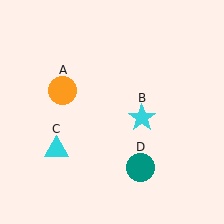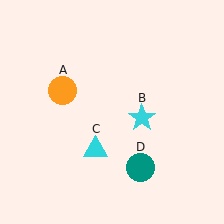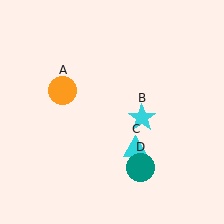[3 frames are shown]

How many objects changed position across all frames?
1 object changed position: cyan triangle (object C).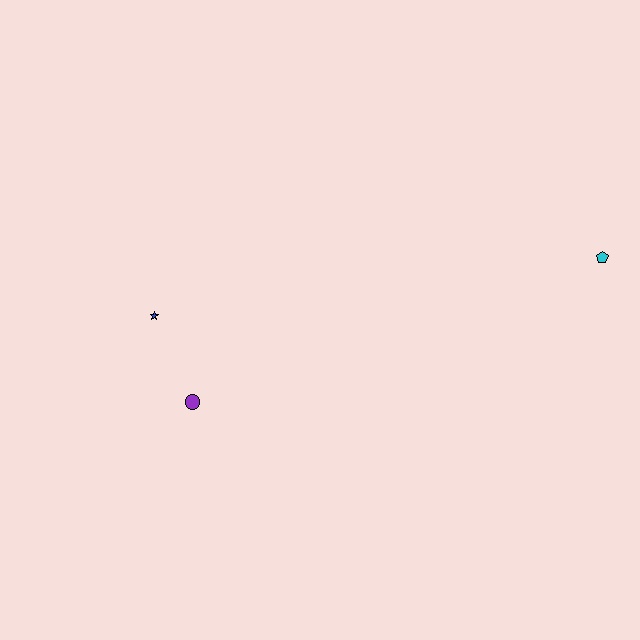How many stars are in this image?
There is 1 star.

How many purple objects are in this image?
There is 1 purple object.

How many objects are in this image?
There are 3 objects.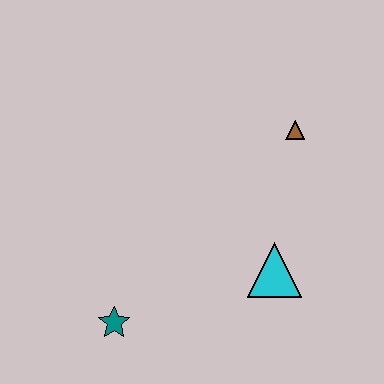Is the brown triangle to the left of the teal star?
No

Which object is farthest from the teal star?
The brown triangle is farthest from the teal star.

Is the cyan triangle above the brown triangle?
No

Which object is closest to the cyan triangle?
The brown triangle is closest to the cyan triangle.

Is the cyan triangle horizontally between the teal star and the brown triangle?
Yes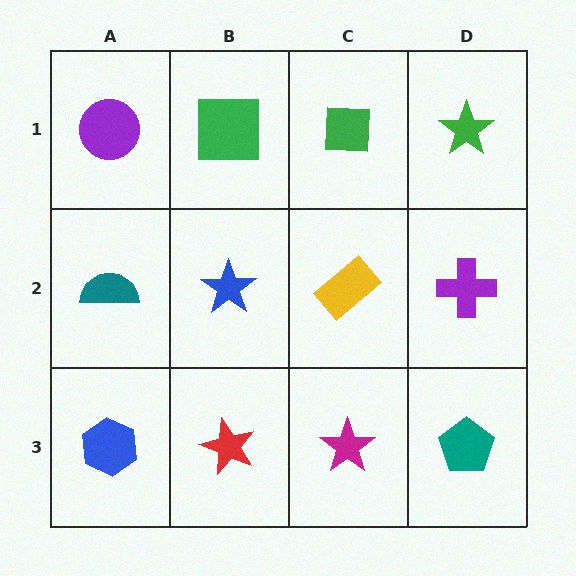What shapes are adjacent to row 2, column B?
A green square (row 1, column B), a red star (row 3, column B), a teal semicircle (row 2, column A), a yellow rectangle (row 2, column C).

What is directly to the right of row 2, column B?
A yellow rectangle.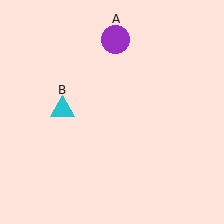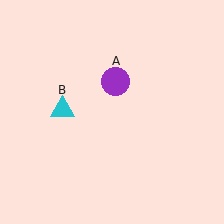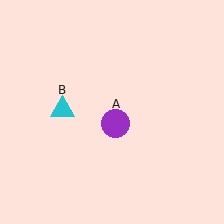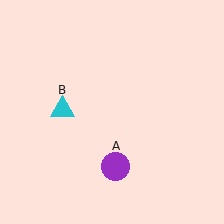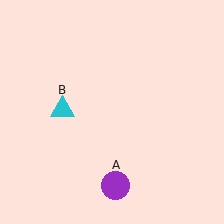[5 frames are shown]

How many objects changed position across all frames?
1 object changed position: purple circle (object A).